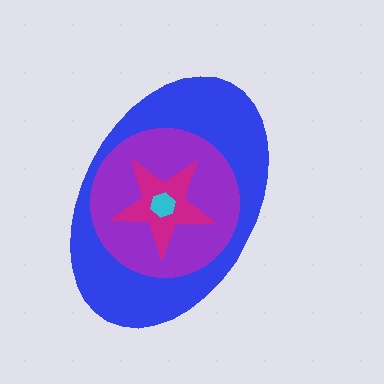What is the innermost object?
The cyan hexagon.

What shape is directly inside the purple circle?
The magenta star.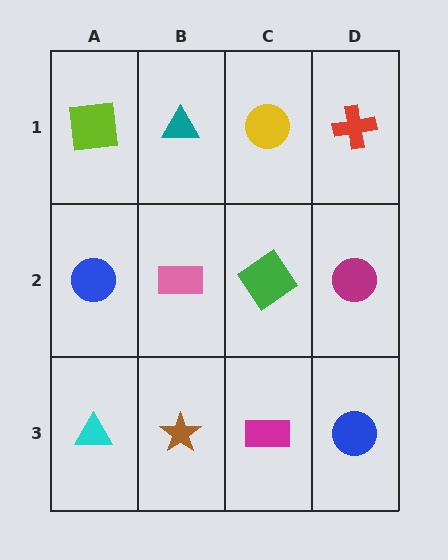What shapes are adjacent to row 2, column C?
A yellow circle (row 1, column C), a magenta rectangle (row 3, column C), a pink rectangle (row 2, column B), a magenta circle (row 2, column D).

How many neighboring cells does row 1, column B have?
3.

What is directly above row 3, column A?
A blue circle.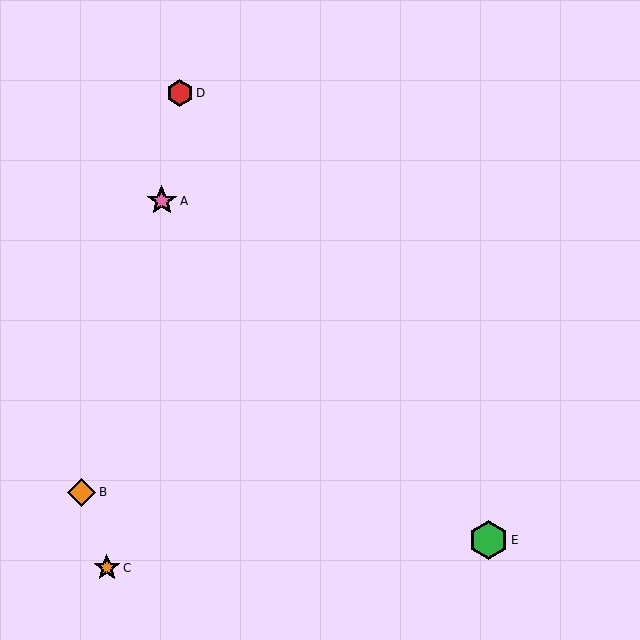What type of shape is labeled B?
Shape B is an orange diamond.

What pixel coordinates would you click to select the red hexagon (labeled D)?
Click at (180, 93) to select the red hexagon D.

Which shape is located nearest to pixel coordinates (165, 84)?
The red hexagon (labeled D) at (180, 93) is nearest to that location.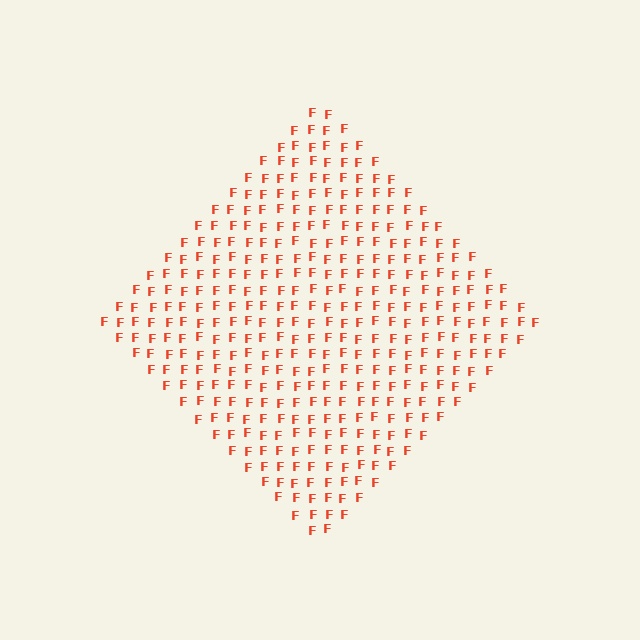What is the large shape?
The large shape is a diamond.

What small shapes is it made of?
It is made of small letter F's.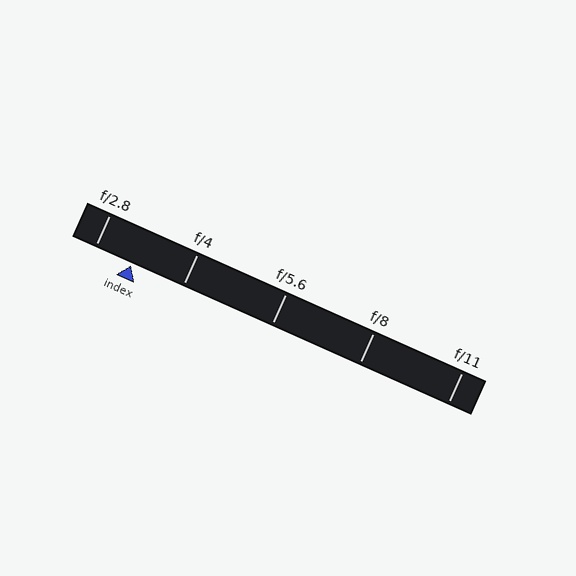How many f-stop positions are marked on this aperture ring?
There are 5 f-stop positions marked.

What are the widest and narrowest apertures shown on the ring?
The widest aperture shown is f/2.8 and the narrowest is f/11.